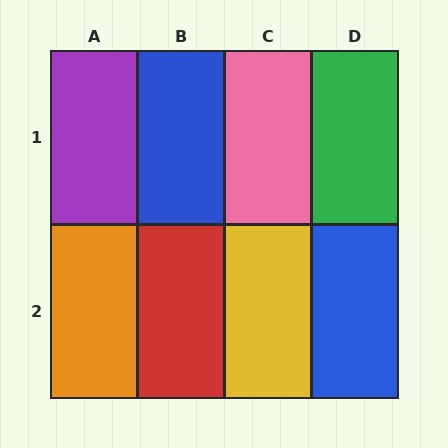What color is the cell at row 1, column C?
Pink.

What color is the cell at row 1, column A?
Purple.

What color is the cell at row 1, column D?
Green.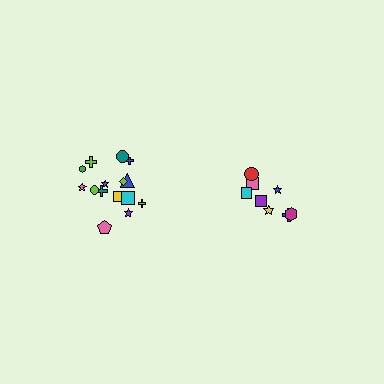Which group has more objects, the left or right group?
The left group.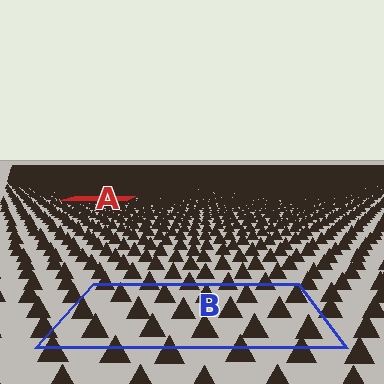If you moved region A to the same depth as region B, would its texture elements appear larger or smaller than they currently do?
They would appear larger. At a closer depth, the same texture elements are projected at a bigger on-screen size.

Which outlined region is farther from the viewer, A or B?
Region A is farther from the viewer — the texture elements inside it appear smaller and more densely packed.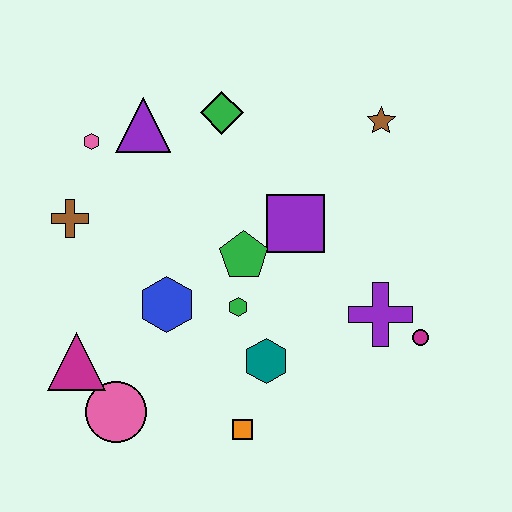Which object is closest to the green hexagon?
The green pentagon is closest to the green hexagon.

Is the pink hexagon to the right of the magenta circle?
No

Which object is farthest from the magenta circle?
The pink hexagon is farthest from the magenta circle.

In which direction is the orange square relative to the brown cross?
The orange square is below the brown cross.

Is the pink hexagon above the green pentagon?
Yes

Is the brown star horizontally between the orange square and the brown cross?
No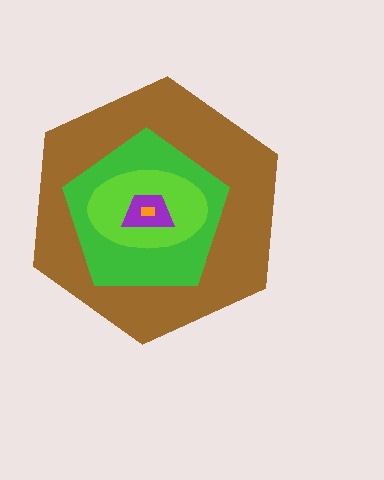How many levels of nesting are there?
5.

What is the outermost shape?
The brown hexagon.